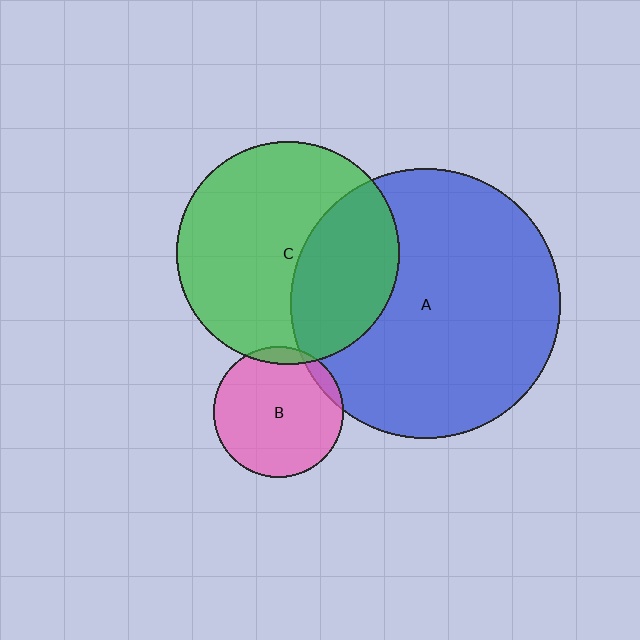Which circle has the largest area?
Circle A (blue).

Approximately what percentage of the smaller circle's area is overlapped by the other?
Approximately 35%.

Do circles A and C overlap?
Yes.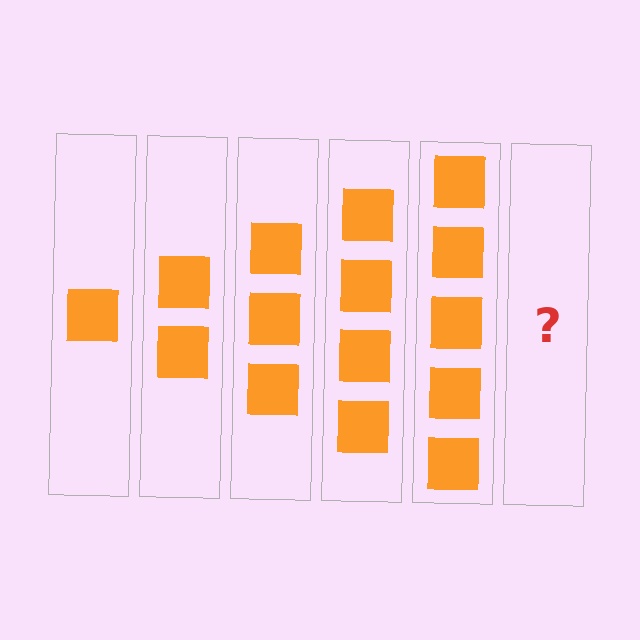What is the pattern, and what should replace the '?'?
The pattern is that each step adds one more square. The '?' should be 6 squares.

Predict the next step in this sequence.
The next step is 6 squares.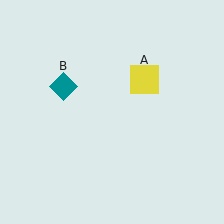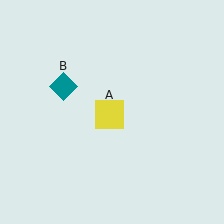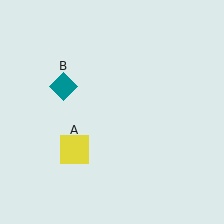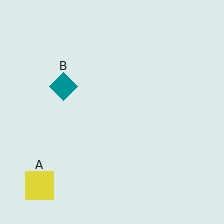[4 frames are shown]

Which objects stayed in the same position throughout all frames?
Teal diamond (object B) remained stationary.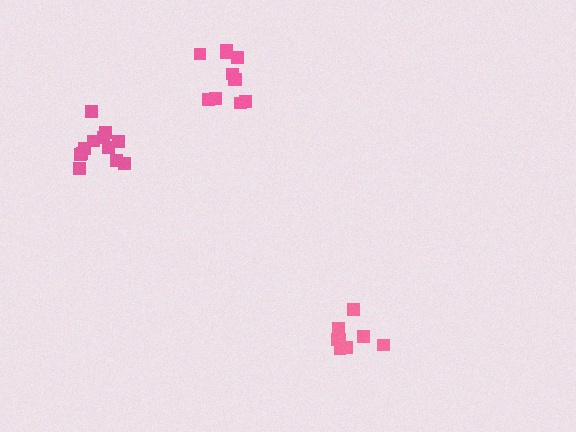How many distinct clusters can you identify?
There are 3 distinct clusters.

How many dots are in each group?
Group 1: 11 dots, Group 2: 8 dots, Group 3: 12 dots (31 total).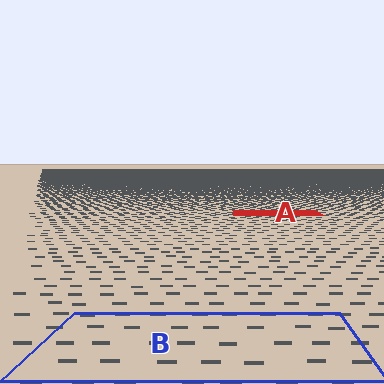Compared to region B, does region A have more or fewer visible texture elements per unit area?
Region A has more texture elements per unit area — they are packed more densely because it is farther away.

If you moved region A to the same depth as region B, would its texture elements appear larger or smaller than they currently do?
They would appear larger. At a closer depth, the same texture elements are projected at a bigger on-screen size.